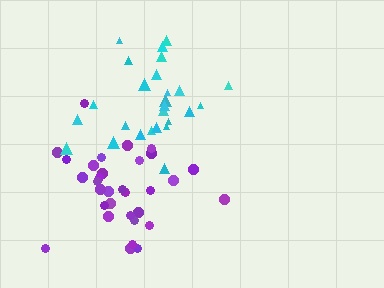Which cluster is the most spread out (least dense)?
Cyan.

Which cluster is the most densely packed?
Purple.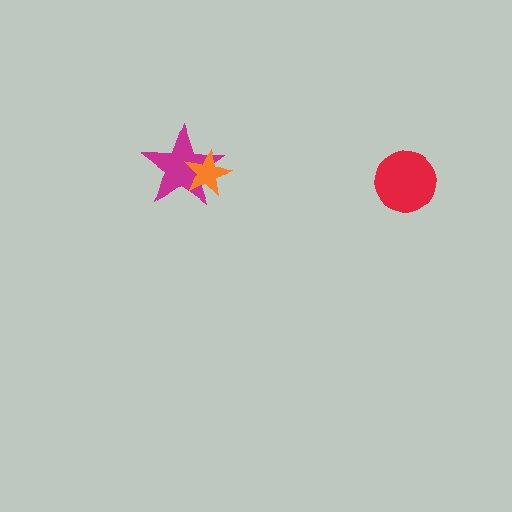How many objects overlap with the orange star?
1 object overlaps with the orange star.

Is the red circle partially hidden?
No, no other shape covers it.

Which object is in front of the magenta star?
The orange star is in front of the magenta star.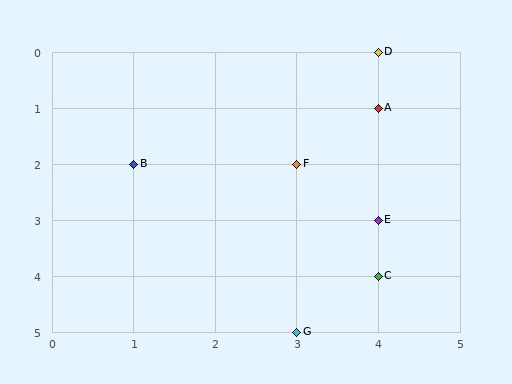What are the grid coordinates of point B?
Point B is at grid coordinates (1, 2).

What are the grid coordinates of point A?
Point A is at grid coordinates (4, 1).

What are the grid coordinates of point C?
Point C is at grid coordinates (4, 4).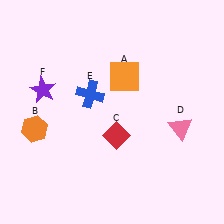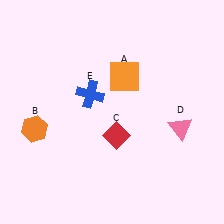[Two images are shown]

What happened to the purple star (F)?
The purple star (F) was removed in Image 2. It was in the top-left area of Image 1.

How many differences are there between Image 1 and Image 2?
There is 1 difference between the two images.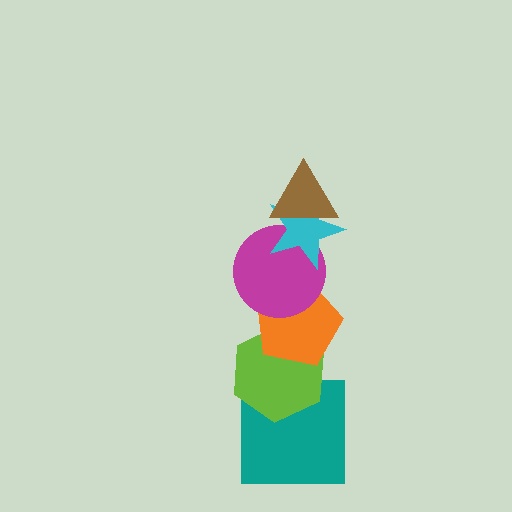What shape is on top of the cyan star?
The brown triangle is on top of the cyan star.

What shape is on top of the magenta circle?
The cyan star is on top of the magenta circle.